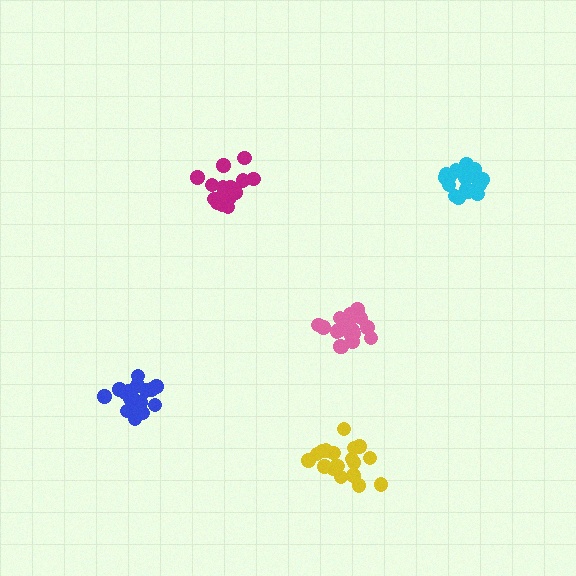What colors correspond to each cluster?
The clusters are colored: cyan, magenta, blue, pink, yellow.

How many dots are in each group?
Group 1: 20 dots, Group 2: 16 dots, Group 3: 18 dots, Group 4: 20 dots, Group 5: 19 dots (93 total).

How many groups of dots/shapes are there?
There are 5 groups.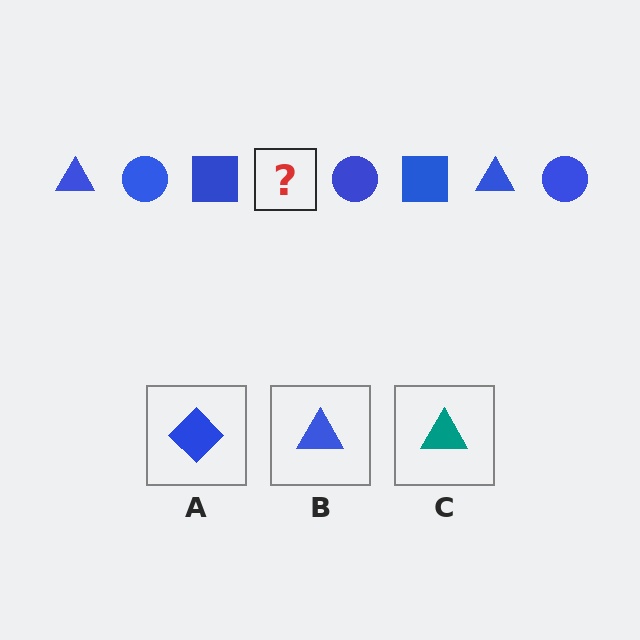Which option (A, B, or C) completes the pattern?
B.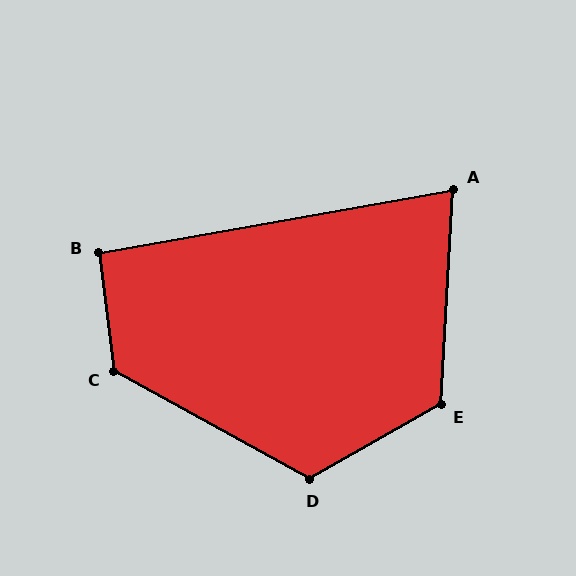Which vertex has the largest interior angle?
C, at approximately 127 degrees.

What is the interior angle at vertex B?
Approximately 93 degrees (approximately right).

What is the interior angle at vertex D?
Approximately 121 degrees (obtuse).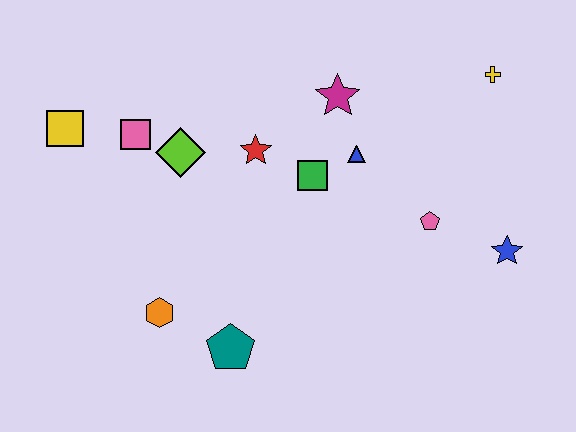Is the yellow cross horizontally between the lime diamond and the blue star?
Yes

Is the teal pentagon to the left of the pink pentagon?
Yes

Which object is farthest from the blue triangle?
The yellow square is farthest from the blue triangle.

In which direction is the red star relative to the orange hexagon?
The red star is above the orange hexagon.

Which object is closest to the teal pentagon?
The orange hexagon is closest to the teal pentagon.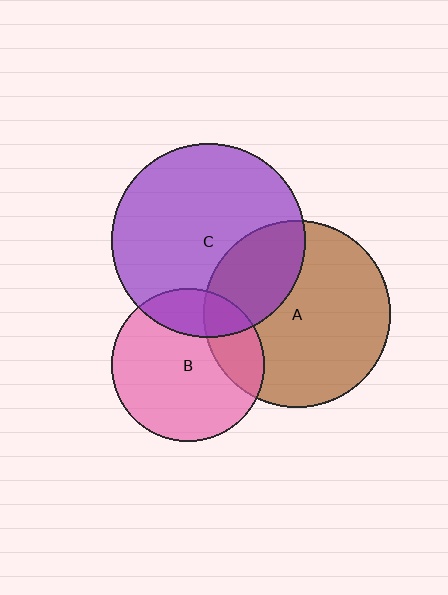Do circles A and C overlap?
Yes.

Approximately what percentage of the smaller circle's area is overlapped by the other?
Approximately 30%.